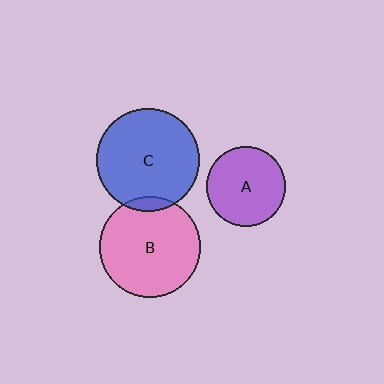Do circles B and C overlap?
Yes.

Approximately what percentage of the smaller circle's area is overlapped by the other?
Approximately 5%.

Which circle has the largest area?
Circle C (blue).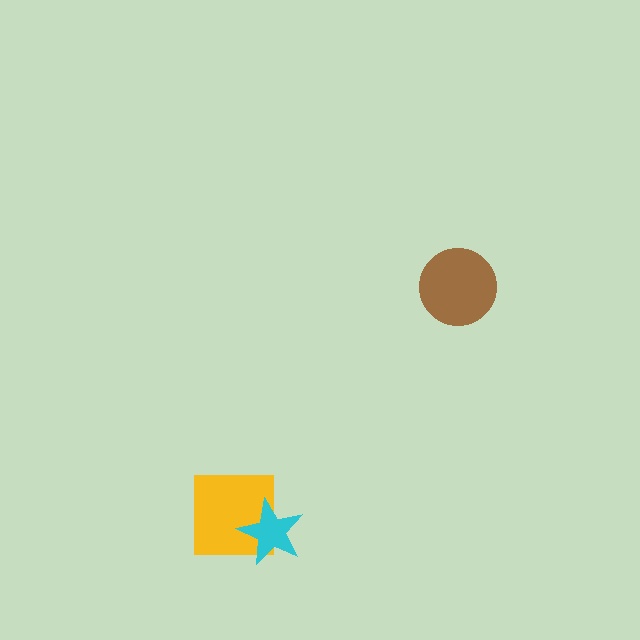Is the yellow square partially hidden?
Yes, it is partially covered by another shape.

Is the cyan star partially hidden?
No, no other shape covers it.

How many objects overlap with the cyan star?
1 object overlaps with the cyan star.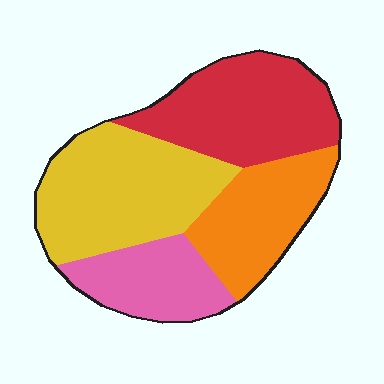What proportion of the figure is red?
Red covers 29% of the figure.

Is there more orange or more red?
Red.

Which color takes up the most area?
Yellow, at roughly 35%.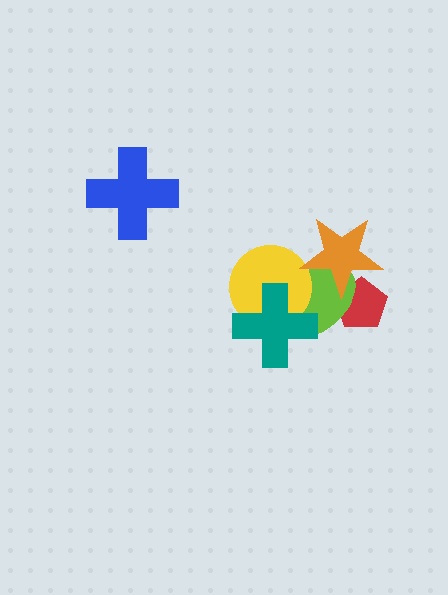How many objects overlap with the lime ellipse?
4 objects overlap with the lime ellipse.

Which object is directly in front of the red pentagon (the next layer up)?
The lime ellipse is directly in front of the red pentagon.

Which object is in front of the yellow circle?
The teal cross is in front of the yellow circle.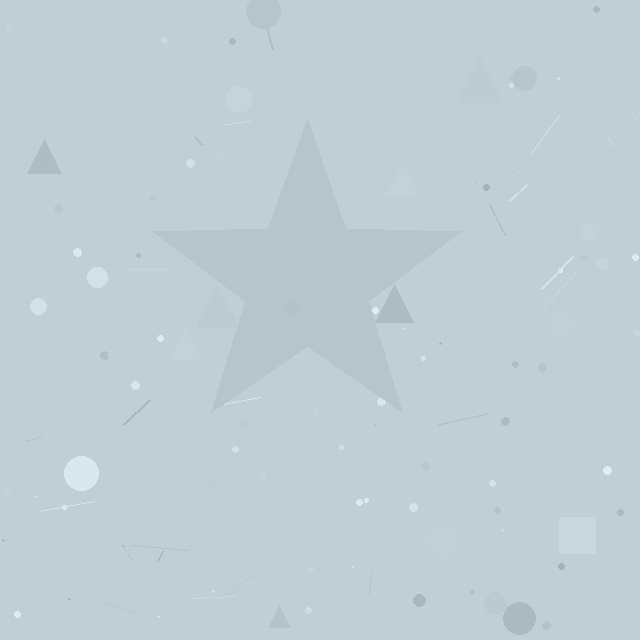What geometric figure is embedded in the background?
A star is embedded in the background.